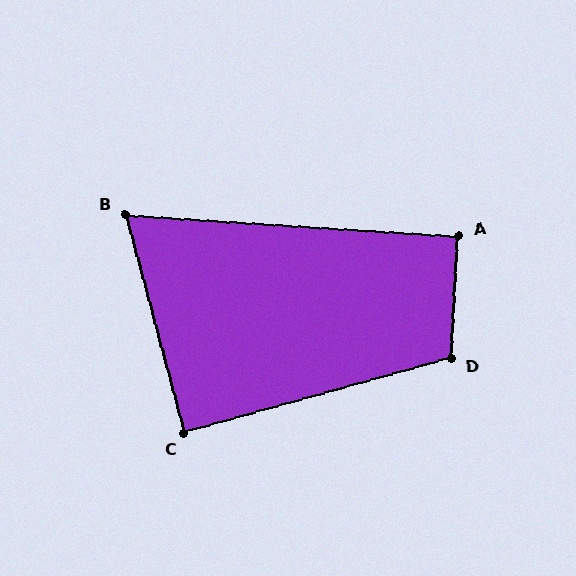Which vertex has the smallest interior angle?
B, at approximately 71 degrees.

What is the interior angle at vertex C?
Approximately 89 degrees (approximately right).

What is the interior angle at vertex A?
Approximately 91 degrees (approximately right).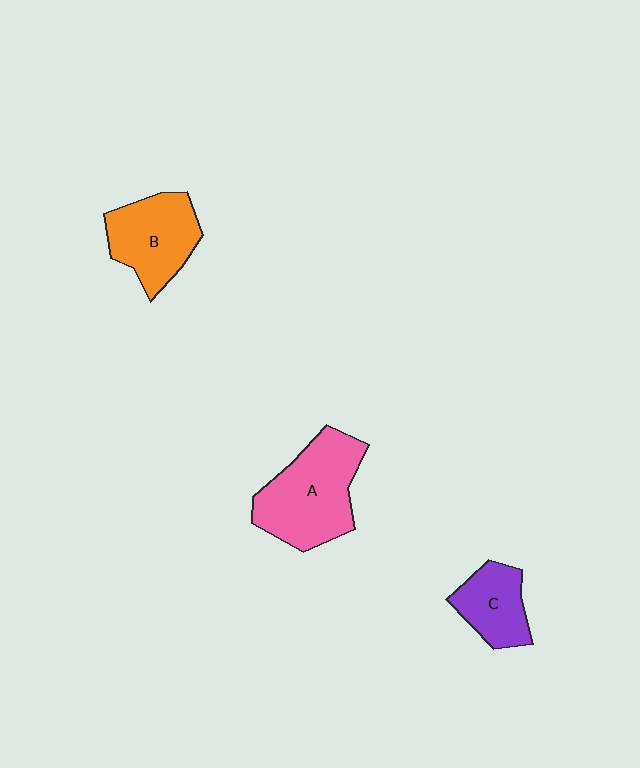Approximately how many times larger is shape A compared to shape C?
Approximately 1.8 times.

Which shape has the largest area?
Shape A (pink).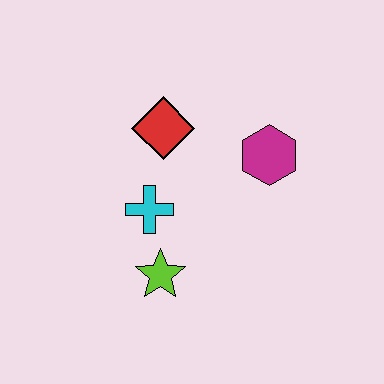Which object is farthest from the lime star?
The magenta hexagon is farthest from the lime star.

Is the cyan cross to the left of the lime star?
Yes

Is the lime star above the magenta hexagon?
No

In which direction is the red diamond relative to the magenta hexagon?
The red diamond is to the left of the magenta hexagon.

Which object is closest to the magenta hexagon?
The red diamond is closest to the magenta hexagon.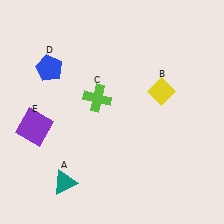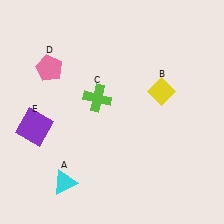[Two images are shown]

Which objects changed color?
A changed from teal to cyan. D changed from blue to pink.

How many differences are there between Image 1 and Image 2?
There are 2 differences between the two images.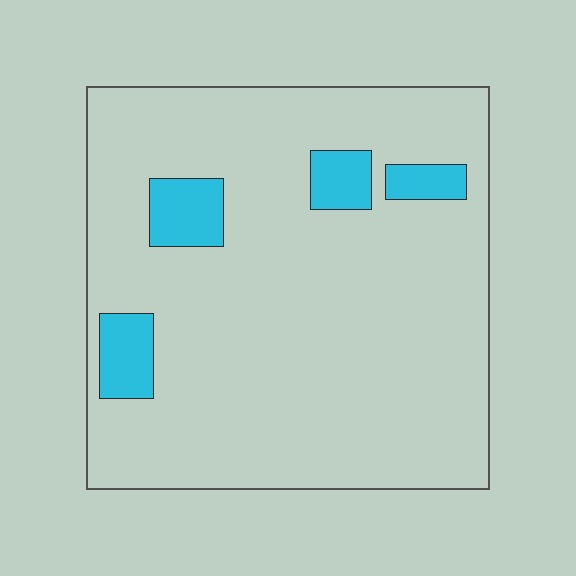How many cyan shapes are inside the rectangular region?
4.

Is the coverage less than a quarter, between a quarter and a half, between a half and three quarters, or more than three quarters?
Less than a quarter.